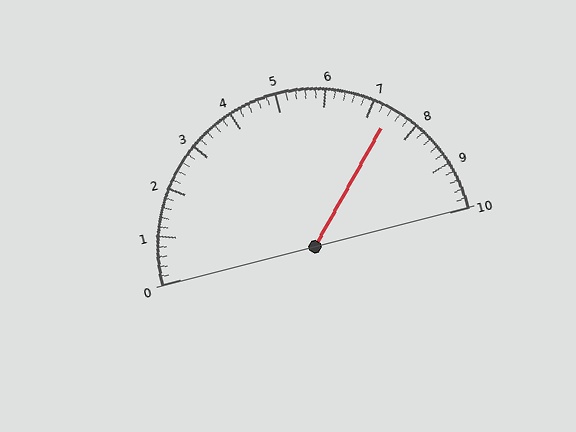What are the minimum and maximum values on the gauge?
The gauge ranges from 0 to 10.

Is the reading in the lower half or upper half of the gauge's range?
The reading is in the upper half of the range (0 to 10).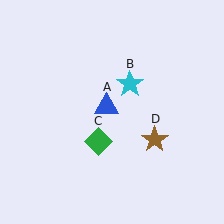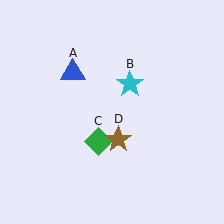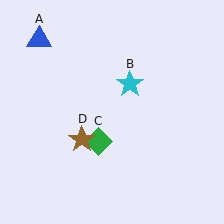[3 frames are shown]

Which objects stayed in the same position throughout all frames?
Cyan star (object B) and green diamond (object C) remained stationary.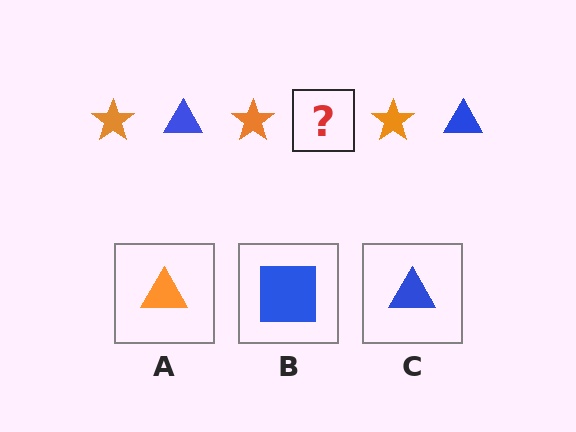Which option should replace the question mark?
Option C.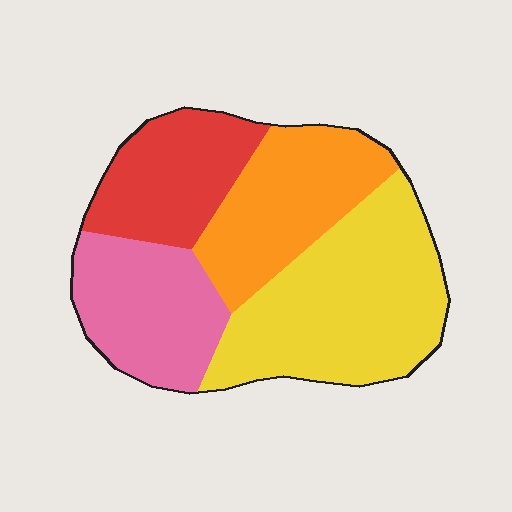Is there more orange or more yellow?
Yellow.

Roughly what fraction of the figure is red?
Red takes up between a sixth and a third of the figure.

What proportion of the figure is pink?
Pink takes up between a sixth and a third of the figure.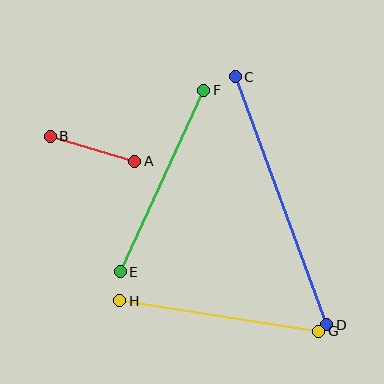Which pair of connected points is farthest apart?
Points C and D are farthest apart.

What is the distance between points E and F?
The distance is approximately 200 pixels.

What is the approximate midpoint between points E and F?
The midpoint is at approximately (162, 181) pixels.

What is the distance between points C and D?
The distance is approximately 264 pixels.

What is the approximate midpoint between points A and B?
The midpoint is at approximately (93, 149) pixels.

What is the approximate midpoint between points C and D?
The midpoint is at approximately (281, 201) pixels.